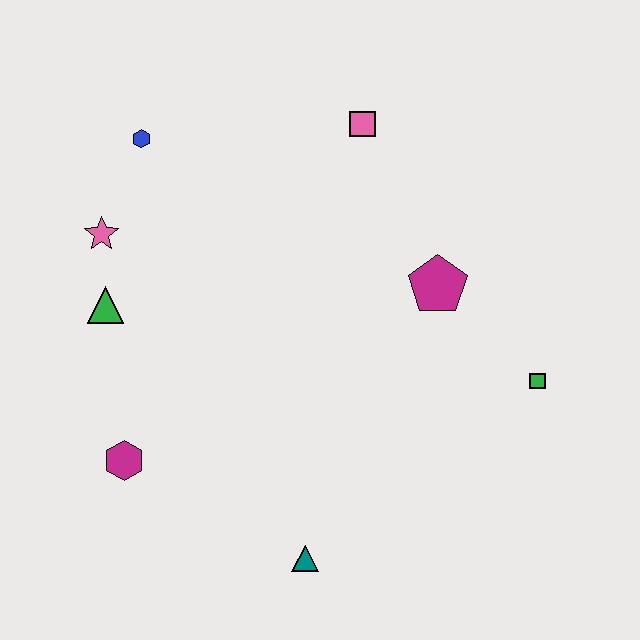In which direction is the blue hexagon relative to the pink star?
The blue hexagon is above the pink star.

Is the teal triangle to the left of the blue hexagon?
No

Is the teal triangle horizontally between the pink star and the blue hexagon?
No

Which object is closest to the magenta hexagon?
The green triangle is closest to the magenta hexagon.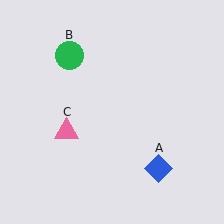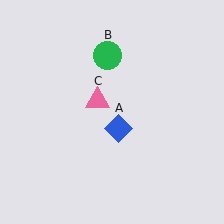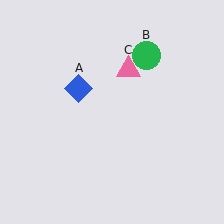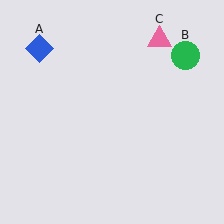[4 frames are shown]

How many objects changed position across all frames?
3 objects changed position: blue diamond (object A), green circle (object B), pink triangle (object C).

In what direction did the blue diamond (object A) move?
The blue diamond (object A) moved up and to the left.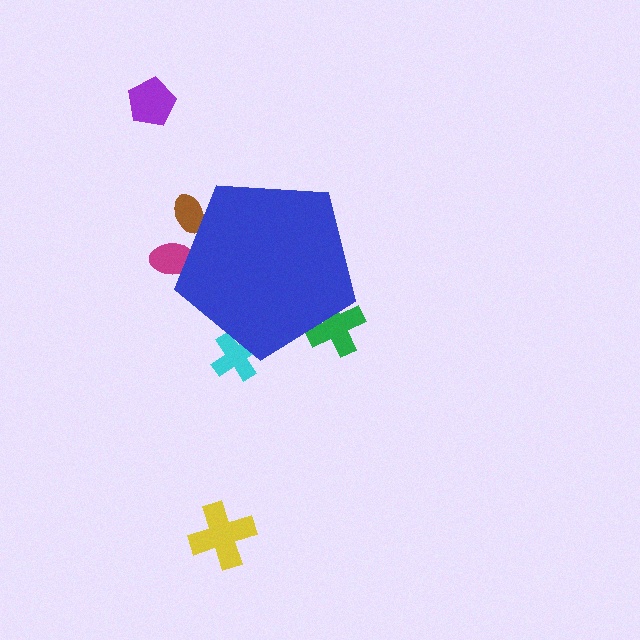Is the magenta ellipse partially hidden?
Yes, the magenta ellipse is partially hidden behind the blue pentagon.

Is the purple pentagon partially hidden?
No, the purple pentagon is fully visible.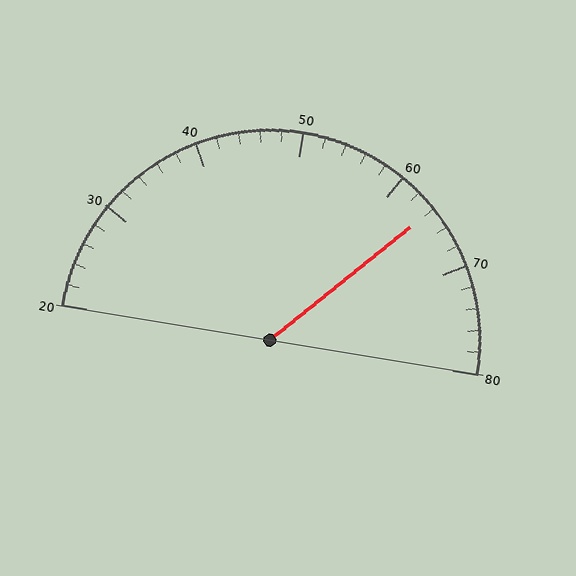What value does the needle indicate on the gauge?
The needle indicates approximately 64.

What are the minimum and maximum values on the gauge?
The gauge ranges from 20 to 80.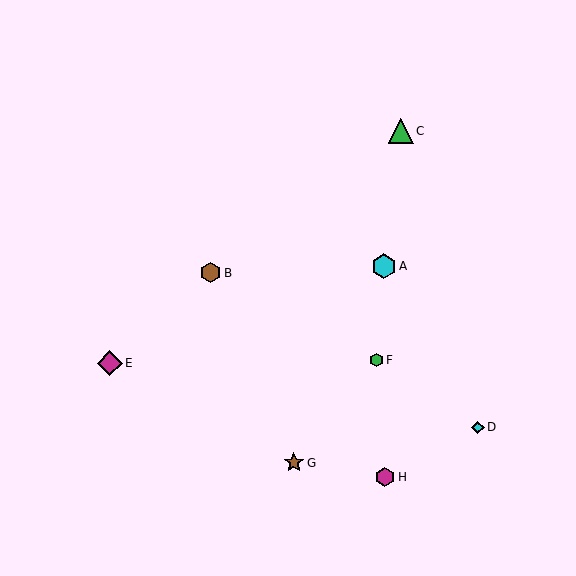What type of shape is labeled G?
Shape G is a brown star.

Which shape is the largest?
The cyan hexagon (labeled A) is the largest.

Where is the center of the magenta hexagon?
The center of the magenta hexagon is at (385, 477).